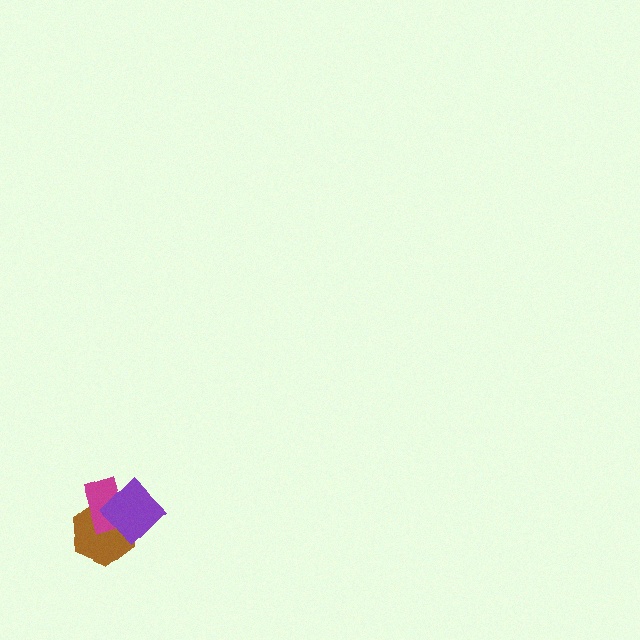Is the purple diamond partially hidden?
No, no other shape covers it.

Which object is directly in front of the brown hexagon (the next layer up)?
The magenta rectangle is directly in front of the brown hexagon.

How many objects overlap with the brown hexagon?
2 objects overlap with the brown hexagon.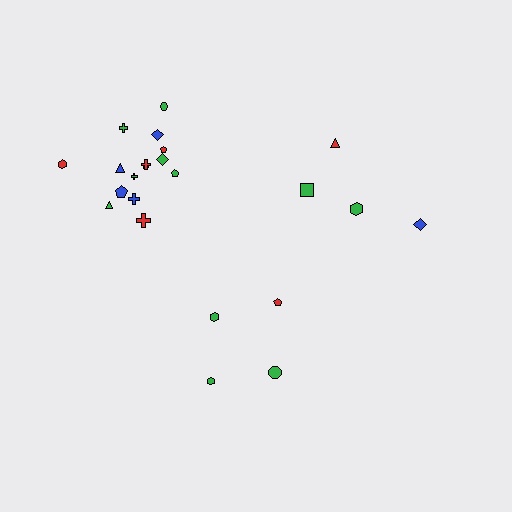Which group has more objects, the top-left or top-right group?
The top-left group.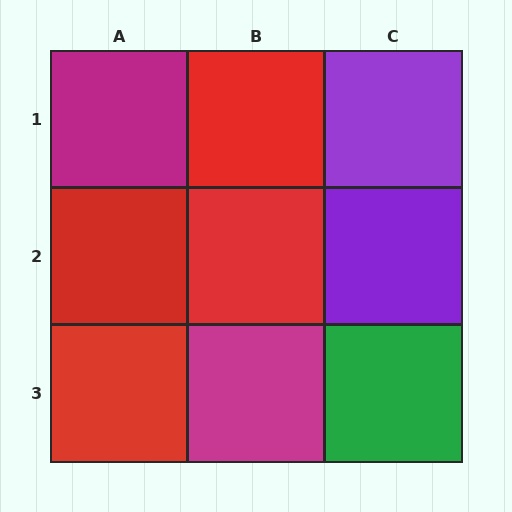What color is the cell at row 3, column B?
Magenta.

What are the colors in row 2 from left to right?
Red, red, purple.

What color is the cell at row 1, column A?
Magenta.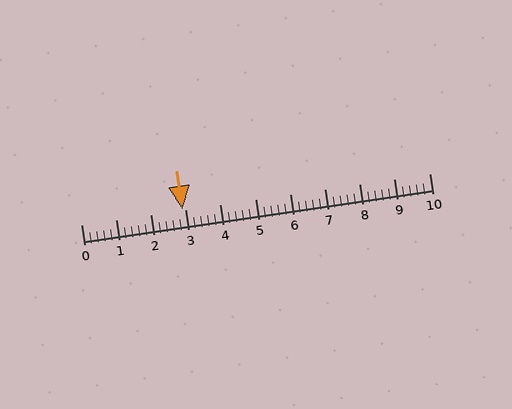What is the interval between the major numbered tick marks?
The major tick marks are spaced 1 units apart.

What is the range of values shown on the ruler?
The ruler shows values from 0 to 10.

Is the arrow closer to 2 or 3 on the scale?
The arrow is closer to 3.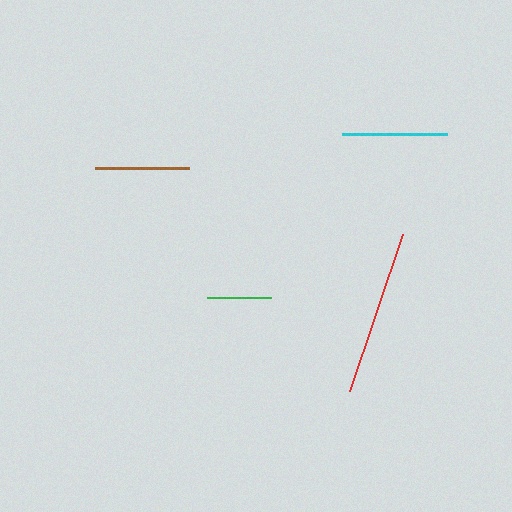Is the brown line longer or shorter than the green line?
The brown line is longer than the green line.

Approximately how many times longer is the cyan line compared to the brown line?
The cyan line is approximately 1.1 times the length of the brown line.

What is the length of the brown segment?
The brown segment is approximately 94 pixels long.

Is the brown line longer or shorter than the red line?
The red line is longer than the brown line.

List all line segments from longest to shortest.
From longest to shortest: red, cyan, brown, green.